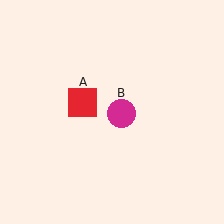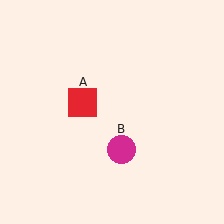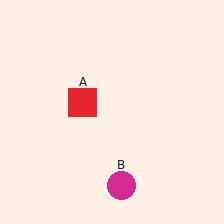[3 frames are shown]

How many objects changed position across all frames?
1 object changed position: magenta circle (object B).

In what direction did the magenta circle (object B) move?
The magenta circle (object B) moved down.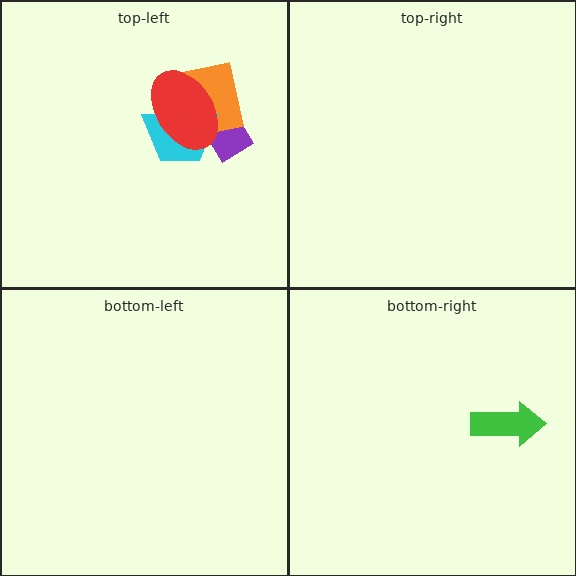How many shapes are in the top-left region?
4.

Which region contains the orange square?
The top-left region.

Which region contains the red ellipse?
The top-left region.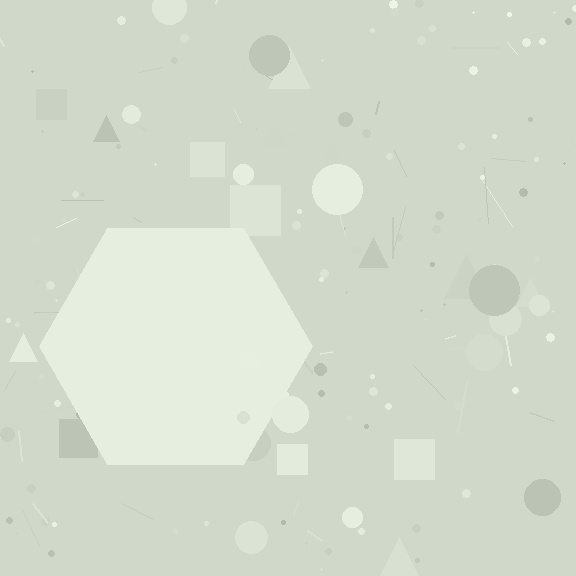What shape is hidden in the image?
A hexagon is hidden in the image.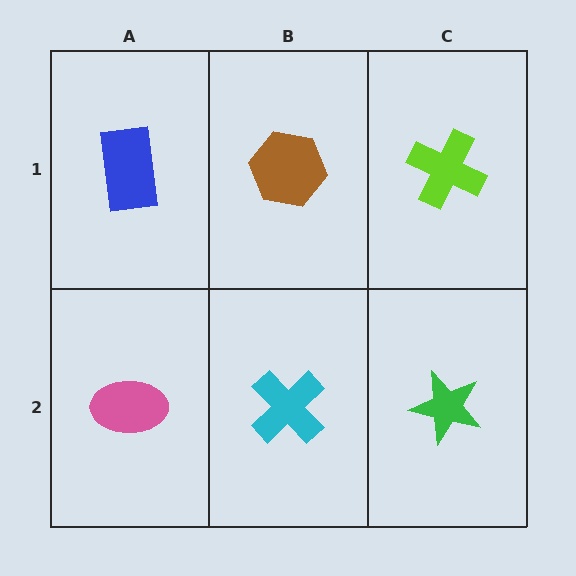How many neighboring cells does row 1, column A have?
2.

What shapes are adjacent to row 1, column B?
A cyan cross (row 2, column B), a blue rectangle (row 1, column A), a lime cross (row 1, column C).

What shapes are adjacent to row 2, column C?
A lime cross (row 1, column C), a cyan cross (row 2, column B).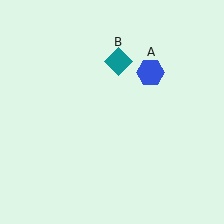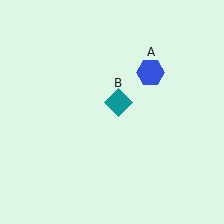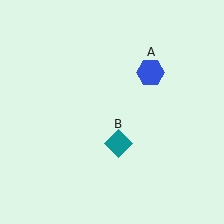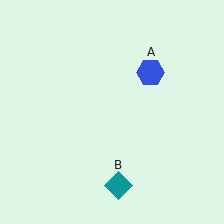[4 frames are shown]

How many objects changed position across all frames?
1 object changed position: teal diamond (object B).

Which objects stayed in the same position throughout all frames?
Blue hexagon (object A) remained stationary.